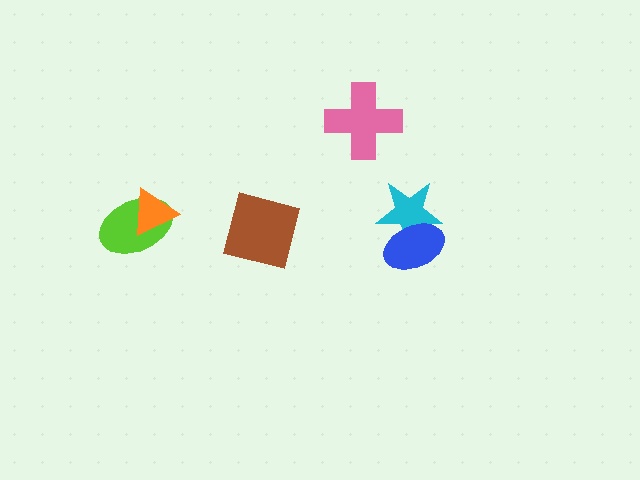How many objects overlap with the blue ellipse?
1 object overlaps with the blue ellipse.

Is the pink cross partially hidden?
No, no other shape covers it.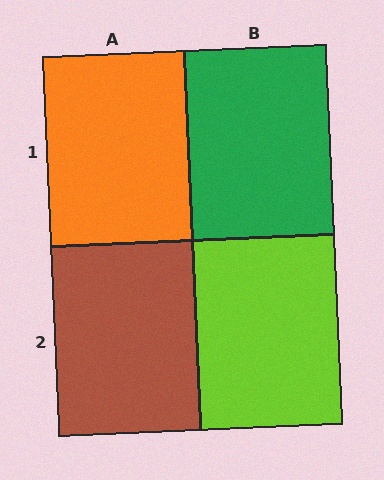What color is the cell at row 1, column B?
Green.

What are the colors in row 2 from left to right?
Brown, lime.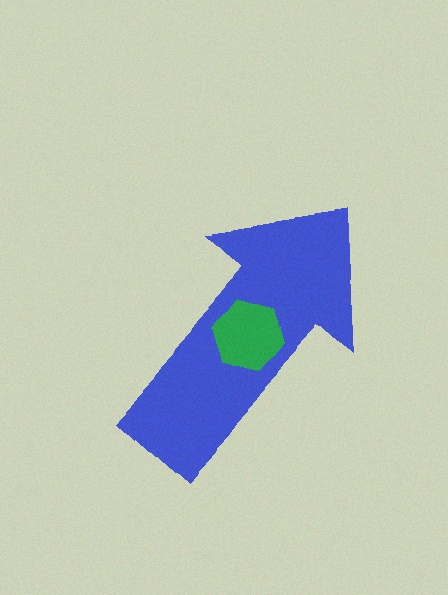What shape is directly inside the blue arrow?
The green hexagon.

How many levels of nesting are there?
2.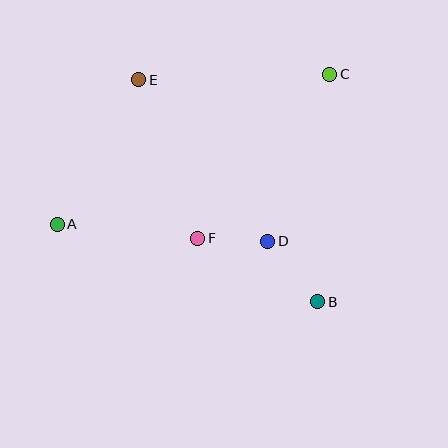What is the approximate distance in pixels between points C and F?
The distance between C and F is approximately 210 pixels.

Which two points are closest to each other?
Points D and F are closest to each other.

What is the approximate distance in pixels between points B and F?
The distance between B and F is approximately 136 pixels.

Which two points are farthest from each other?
Points A and C are farthest from each other.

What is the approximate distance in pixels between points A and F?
The distance between A and F is approximately 141 pixels.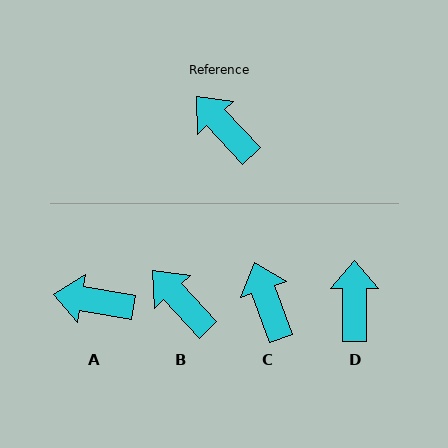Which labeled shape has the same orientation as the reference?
B.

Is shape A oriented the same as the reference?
No, it is off by about 38 degrees.